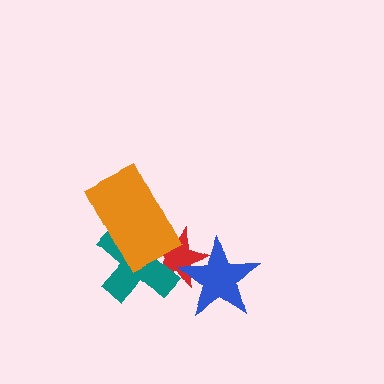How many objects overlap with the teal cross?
2 objects overlap with the teal cross.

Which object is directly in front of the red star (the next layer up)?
The teal cross is directly in front of the red star.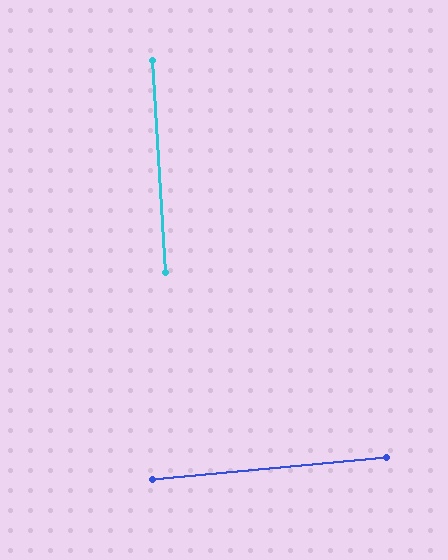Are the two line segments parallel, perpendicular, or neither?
Perpendicular — they meet at approximately 88°.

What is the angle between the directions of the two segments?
Approximately 88 degrees.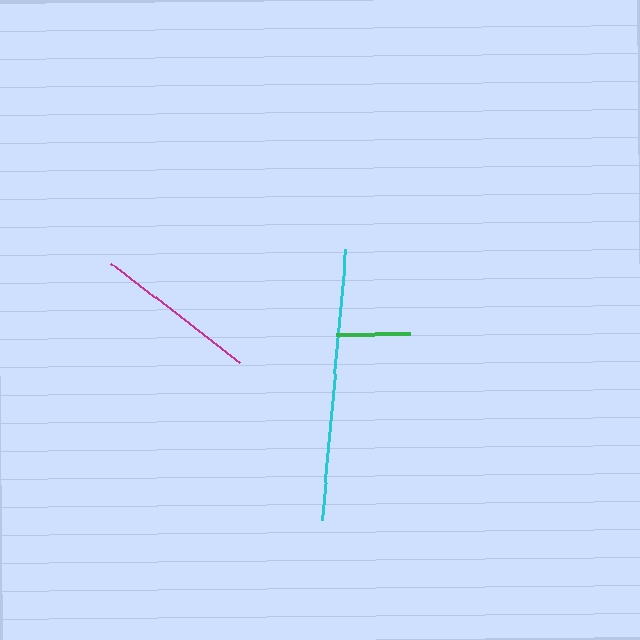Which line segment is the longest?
The cyan line is the longest at approximately 272 pixels.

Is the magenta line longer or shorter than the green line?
The magenta line is longer than the green line.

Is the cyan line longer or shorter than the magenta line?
The cyan line is longer than the magenta line.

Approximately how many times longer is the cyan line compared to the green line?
The cyan line is approximately 3.7 times the length of the green line.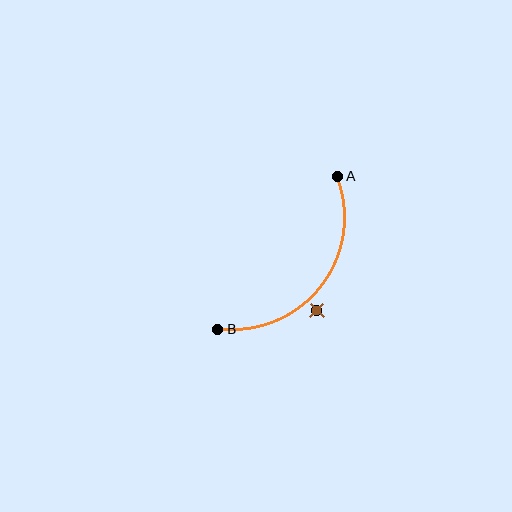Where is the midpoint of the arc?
The arc midpoint is the point on the curve farthest from the straight line joining A and B. It sits below and to the right of that line.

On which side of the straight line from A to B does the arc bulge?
The arc bulges below and to the right of the straight line connecting A and B.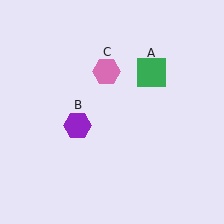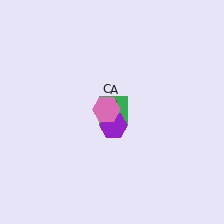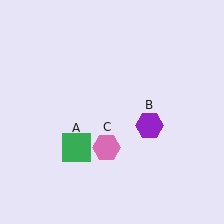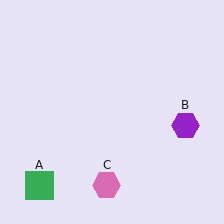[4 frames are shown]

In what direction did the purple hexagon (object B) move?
The purple hexagon (object B) moved right.